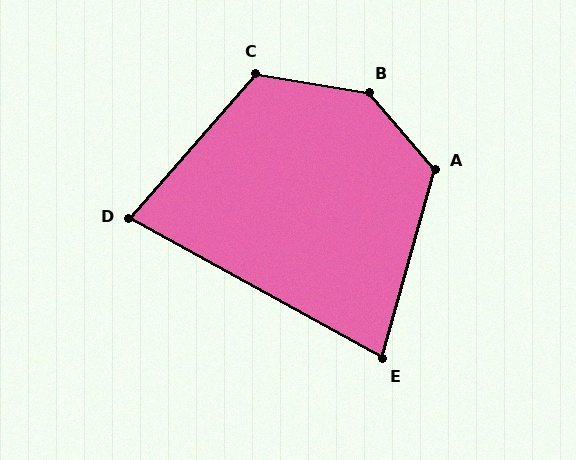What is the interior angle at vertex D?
Approximately 78 degrees (acute).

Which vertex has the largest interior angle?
B, at approximately 140 degrees.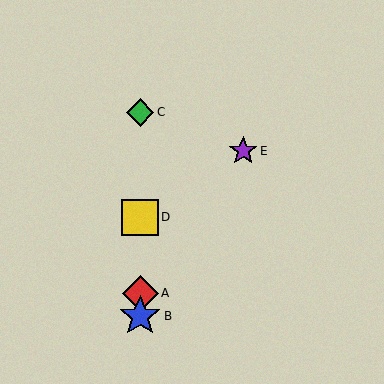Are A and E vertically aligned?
No, A is at x≈140 and E is at x≈243.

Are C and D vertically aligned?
Yes, both are at x≈140.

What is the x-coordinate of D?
Object D is at x≈140.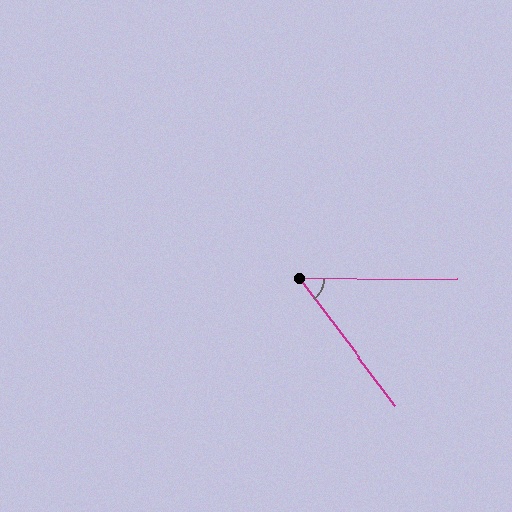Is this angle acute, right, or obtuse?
It is acute.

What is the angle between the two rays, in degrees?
Approximately 53 degrees.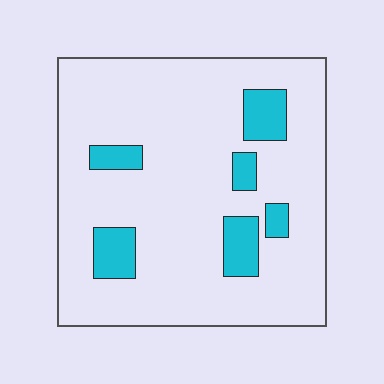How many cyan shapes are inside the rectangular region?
6.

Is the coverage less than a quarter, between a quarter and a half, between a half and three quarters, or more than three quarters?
Less than a quarter.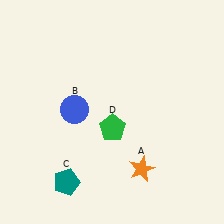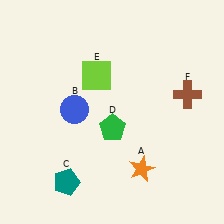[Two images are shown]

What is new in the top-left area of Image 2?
A lime square (E) was added in the top-left area of Image 2.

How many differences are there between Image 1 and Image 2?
There are 2 differences between the two images.